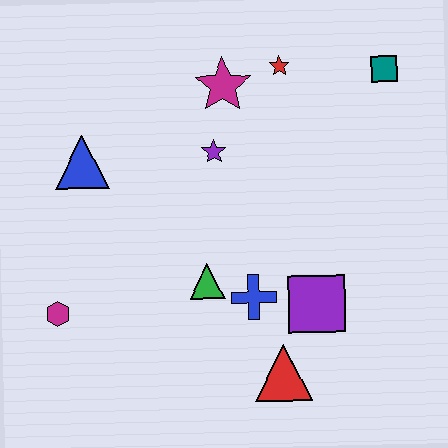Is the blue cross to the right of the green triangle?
Yes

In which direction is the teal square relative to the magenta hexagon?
The teal square is to the right of the magenta hexagon.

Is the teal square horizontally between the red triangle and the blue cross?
No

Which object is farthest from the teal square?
The magenta hexagon is farthest from the teal square.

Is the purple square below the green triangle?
Yes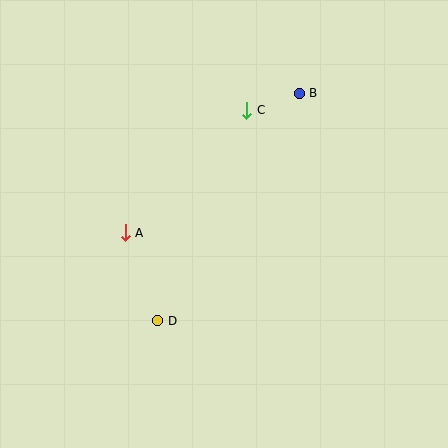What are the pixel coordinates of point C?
Point C is at (247, 110).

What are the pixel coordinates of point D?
Point D is at (158, 321).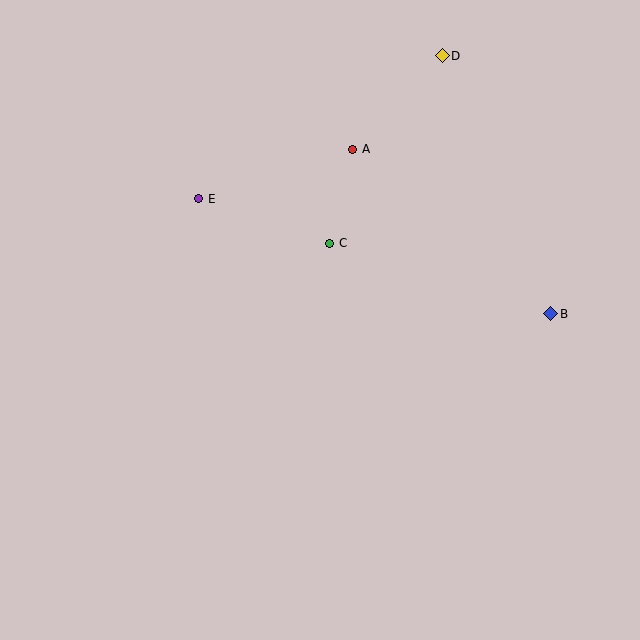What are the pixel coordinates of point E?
Point E is at (199, 199).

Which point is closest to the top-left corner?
Point E is closest to the top-left corner.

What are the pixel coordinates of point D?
Point D is at (442, 56).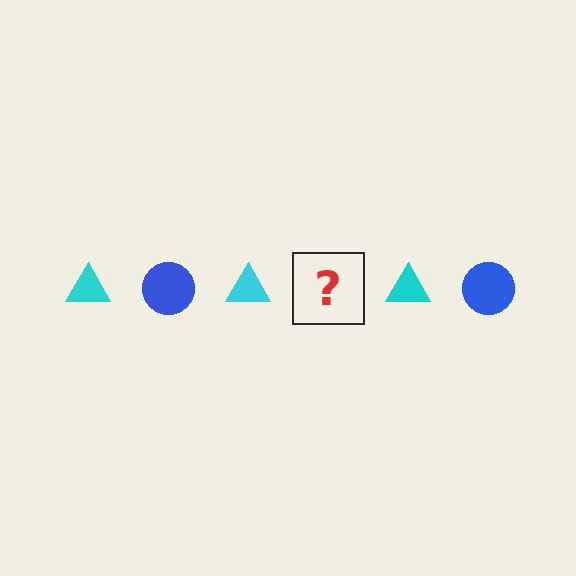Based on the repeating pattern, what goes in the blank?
The blank should be a blue circle.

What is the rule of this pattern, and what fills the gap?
The rule is that the pattern alternates between cyan triangle and blue circle. The gap should be filled with a blue circle.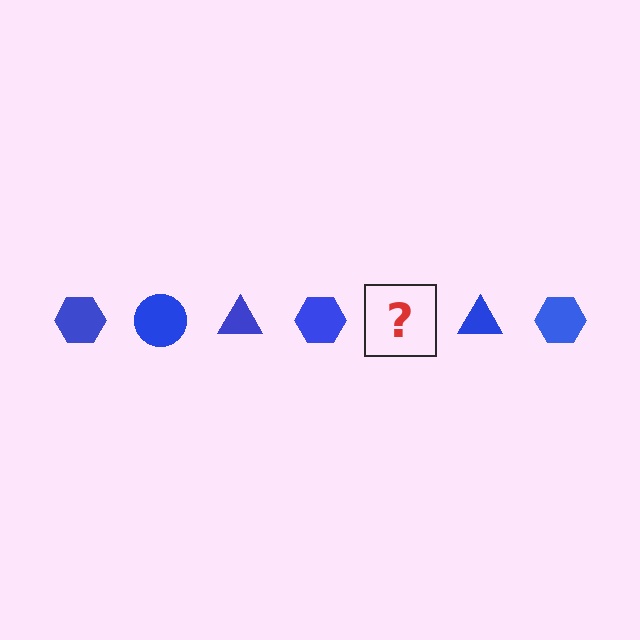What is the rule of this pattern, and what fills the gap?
The rule is that the pattern cycles through hexagon, circle, triangle shapes in blue. The gap should be filled with a blue circle.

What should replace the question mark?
The question mark should be replaced with a blue circle.